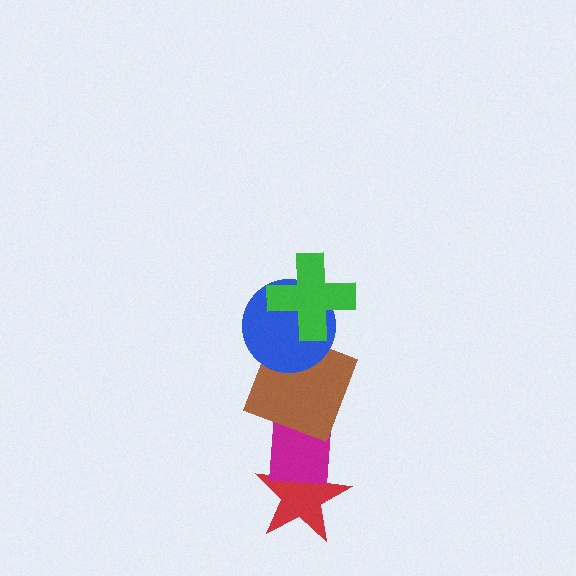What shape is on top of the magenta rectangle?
The brown square is on top of the magenta rectangle.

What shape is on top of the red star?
The magenta rectangle is on top of the red star.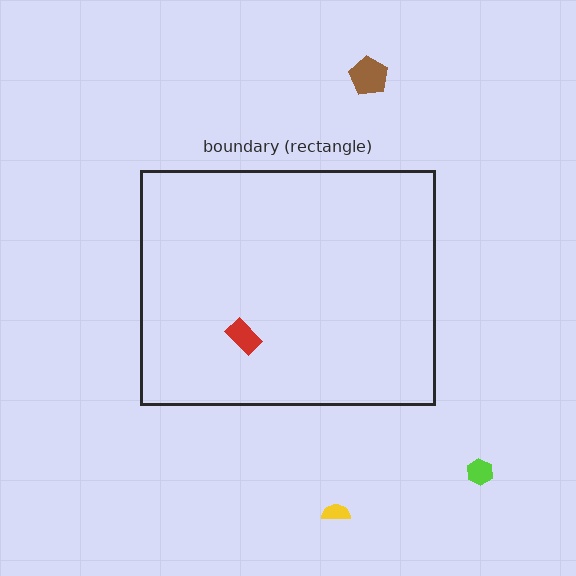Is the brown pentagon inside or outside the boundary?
Outside.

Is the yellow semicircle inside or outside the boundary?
Outside.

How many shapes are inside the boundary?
1 inside, 3 outside.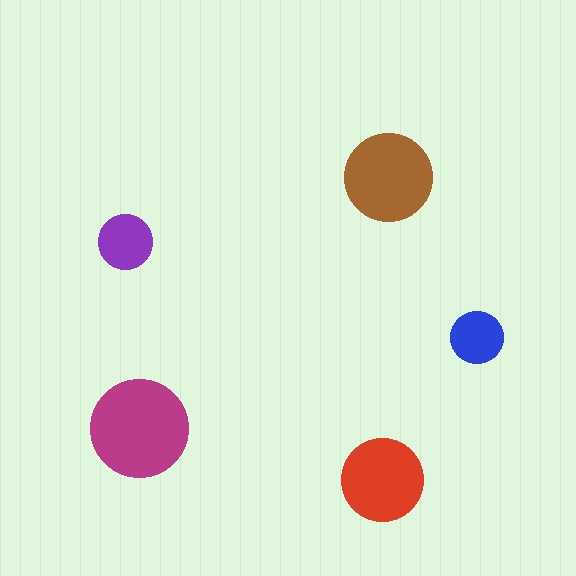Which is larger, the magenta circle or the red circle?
The magenta one.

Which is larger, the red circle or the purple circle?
The red one.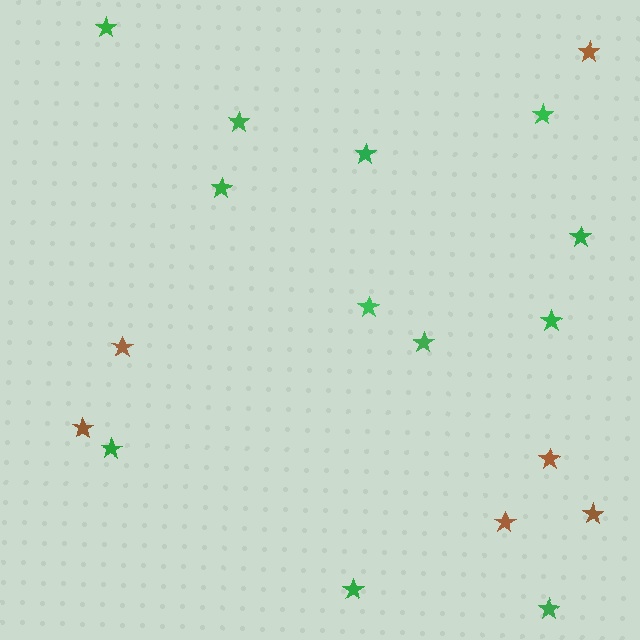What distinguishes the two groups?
There are 2 groups: one group of brown stars (6) and one group of green stars (12).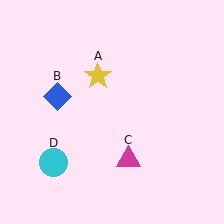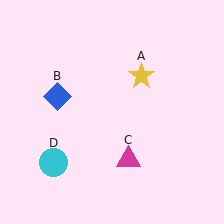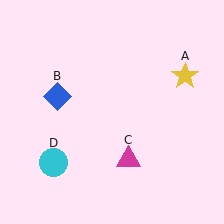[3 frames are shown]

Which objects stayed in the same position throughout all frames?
Blue diamond (object B) and magenta triangle (object C) and cyan circle (object D) remained stationary.